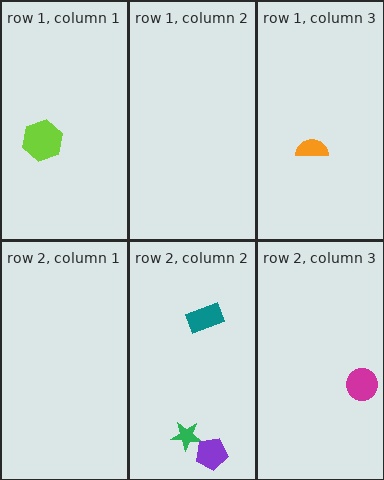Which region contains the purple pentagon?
The row 2, column 2 region.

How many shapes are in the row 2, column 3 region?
1.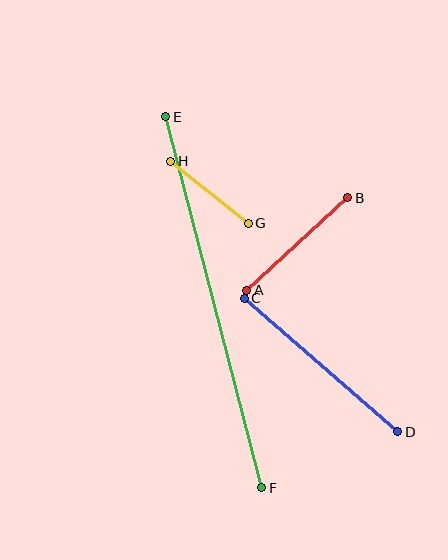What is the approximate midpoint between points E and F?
The midpoint is at approximately (214, 302) pixels.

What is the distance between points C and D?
The distance is approximately 204 pixels.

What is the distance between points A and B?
The distance is approximately 137 pixels.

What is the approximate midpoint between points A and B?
The midpoint is at approximately (297, 244) pixels.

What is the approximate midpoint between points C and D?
The midpoint is at approximately (321, 365) pixels.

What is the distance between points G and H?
The distance is approximately 99 pixels.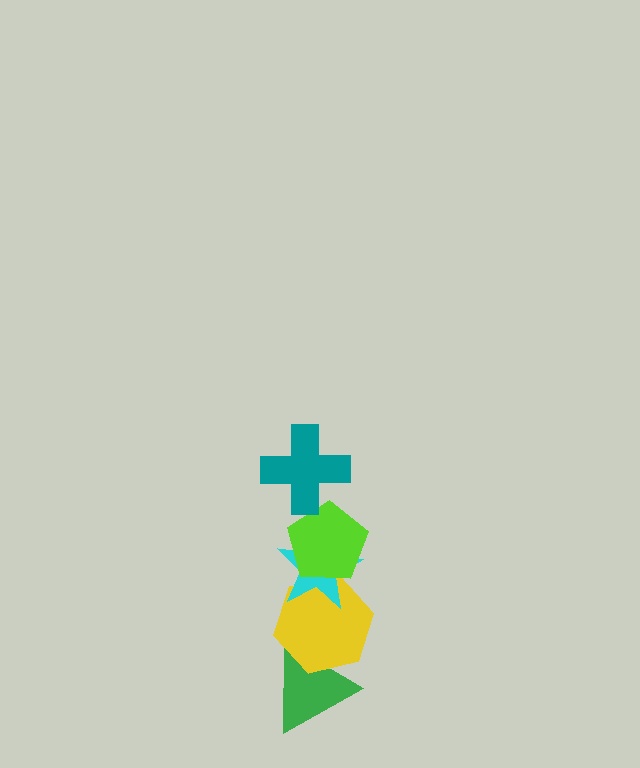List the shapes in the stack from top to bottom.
From top to bottom: the teal cross, the lime pentagon, the cyan star, the yellow hexagon, the green triangle.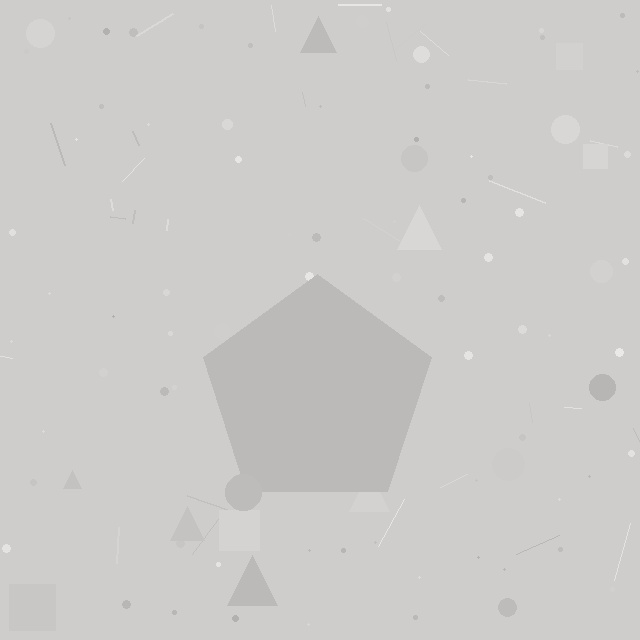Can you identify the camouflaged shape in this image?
The camouflaged shape is a pentagon.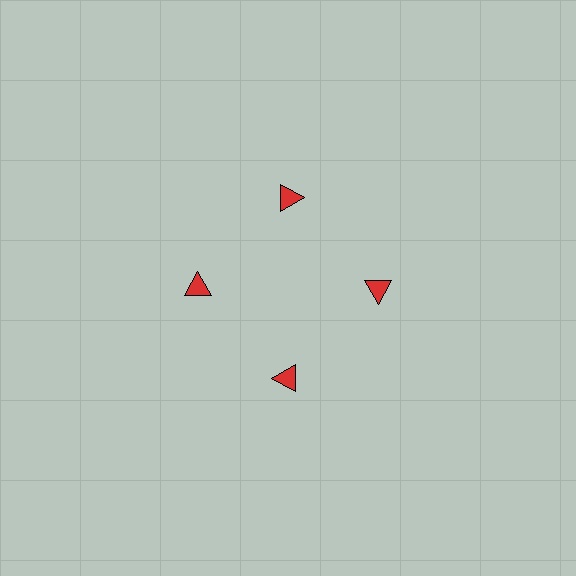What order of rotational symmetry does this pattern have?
This pattern has 4-fold rotational symmetry.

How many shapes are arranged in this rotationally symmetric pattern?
There are 4 shapes, arranged in 4 groups of 1.